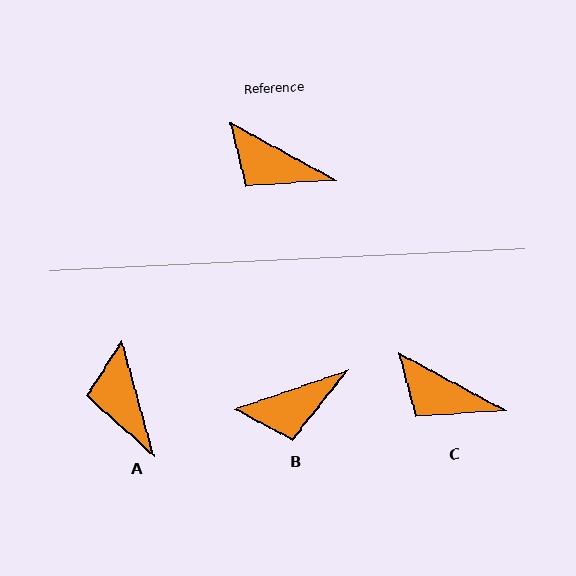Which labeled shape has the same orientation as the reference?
C.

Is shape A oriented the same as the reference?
No, it is off by about 46 degrees.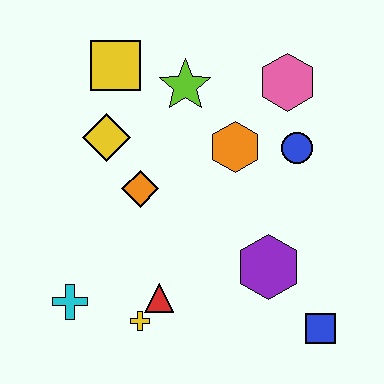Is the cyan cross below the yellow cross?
No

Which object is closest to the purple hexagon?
The blue square is closest to the purple hexagon.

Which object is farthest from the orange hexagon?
The cyan cross is farthest from the orange hexagon.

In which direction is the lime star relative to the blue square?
The lime star is above the blue square.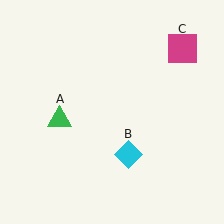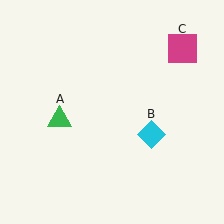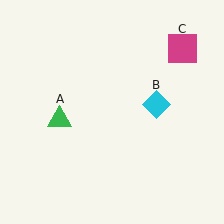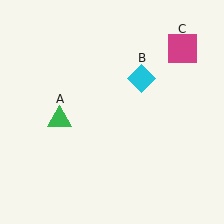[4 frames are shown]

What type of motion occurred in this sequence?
The cyan diamond (object B) rotated counterclockwise around the center of the scene.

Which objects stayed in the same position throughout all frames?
Green triangle (object A) and magenta square (object C) remained stationary.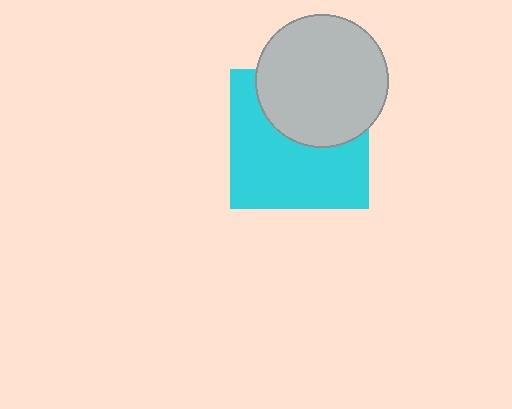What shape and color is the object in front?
The object in front is a light gray circle.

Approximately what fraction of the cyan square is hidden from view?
Roughly 39% of the cyan square is hidden behind the light gray circle.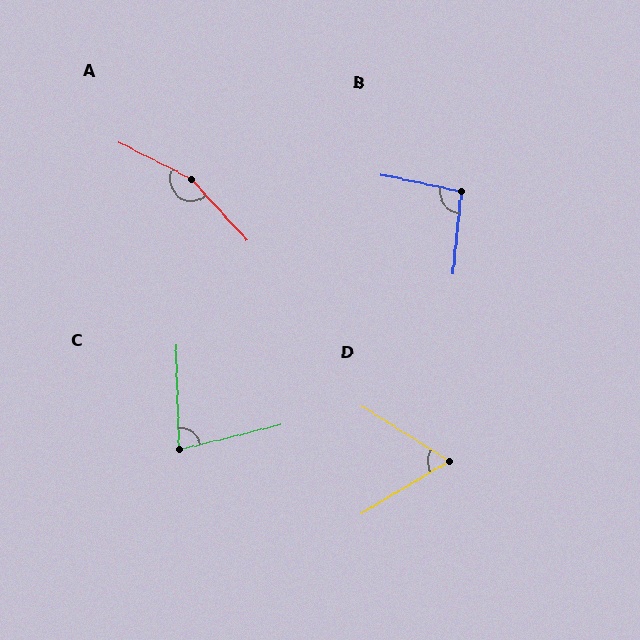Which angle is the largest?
A, at approximately 159 degrees.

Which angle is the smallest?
D, at approximately 63 degrees.